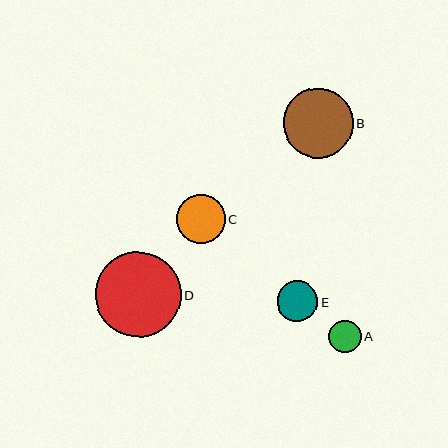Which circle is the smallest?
Circle A is the smallest with a size of approximately 32 pixels.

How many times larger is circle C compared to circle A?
Circle C is approximately 1.5 times the size of circle A.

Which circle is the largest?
Circle D is the largest with a size of approximately 86 pixels.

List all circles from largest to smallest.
From largest to smallest: D, B, C, E, A.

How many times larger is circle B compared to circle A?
Circle B is approximately 2.2 times the size of circle A.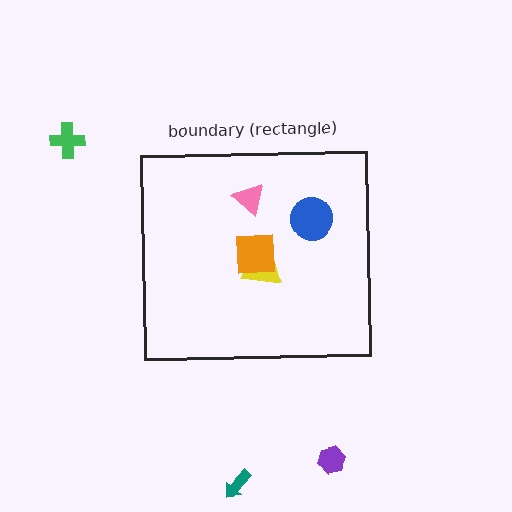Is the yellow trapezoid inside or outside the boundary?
Inside.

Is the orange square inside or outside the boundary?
Inside.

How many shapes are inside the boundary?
4 inside, 3 outside.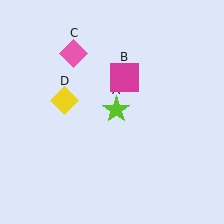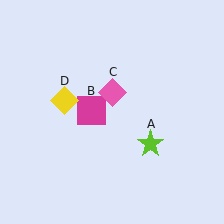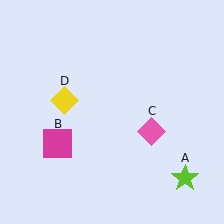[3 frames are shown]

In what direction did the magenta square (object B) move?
The magenta square (object B) moved down and to the left.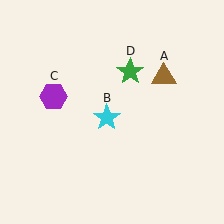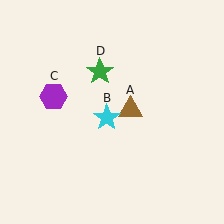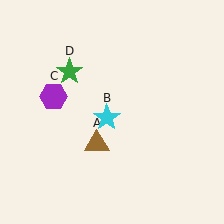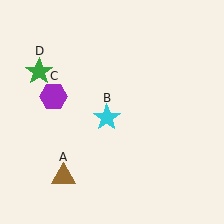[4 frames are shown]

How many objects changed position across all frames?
2 objects changed position: brown triangle (object A), green star (object D).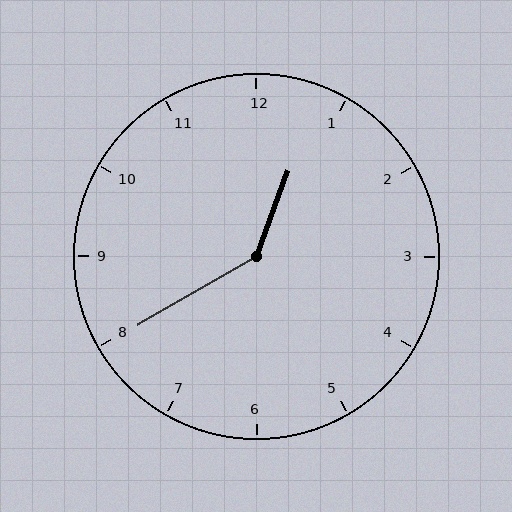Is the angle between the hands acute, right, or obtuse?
It is obtuse.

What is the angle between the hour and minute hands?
Approximately 140 degrees.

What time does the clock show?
12:40.